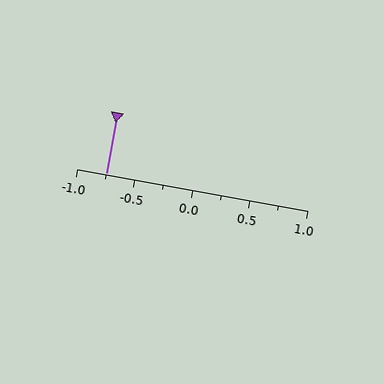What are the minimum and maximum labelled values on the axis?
The axis runs from -1.0 to 1.0.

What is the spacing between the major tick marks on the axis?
The major ticks are spaced 0.5 apart.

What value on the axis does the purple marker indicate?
The marker indicates approximately -0.75.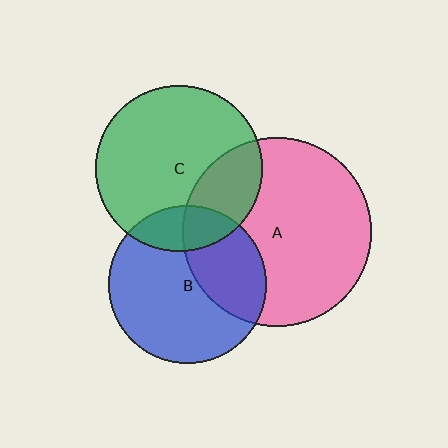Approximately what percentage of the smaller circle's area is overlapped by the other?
Approximately 20%.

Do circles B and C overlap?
Yes.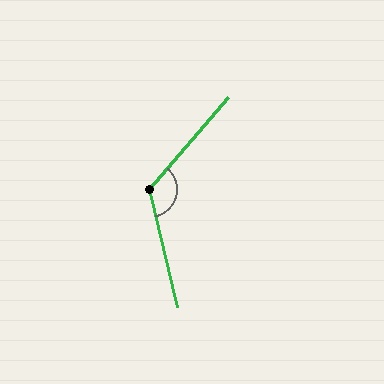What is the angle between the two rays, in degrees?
Approximately 126 degrees.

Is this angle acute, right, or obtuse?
It is obtuse.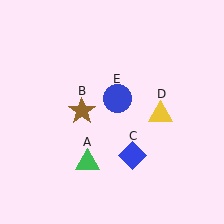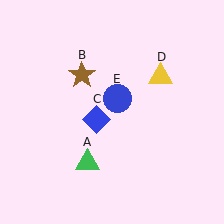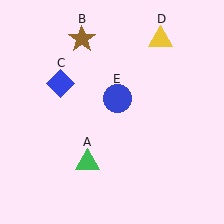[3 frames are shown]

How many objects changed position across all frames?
3 objects changed position: brown star (object B), blue diamond (object C), yellow triangle (object D).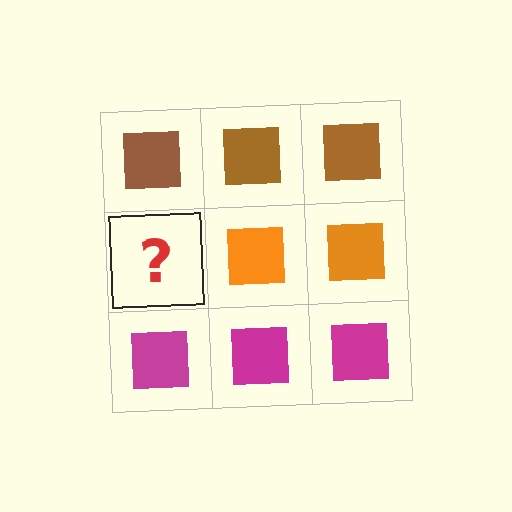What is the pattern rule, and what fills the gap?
The rule is that each row has a consistent color. The gap should be filled with an orange square.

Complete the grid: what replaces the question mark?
The question mark should be replaced with an orange square.